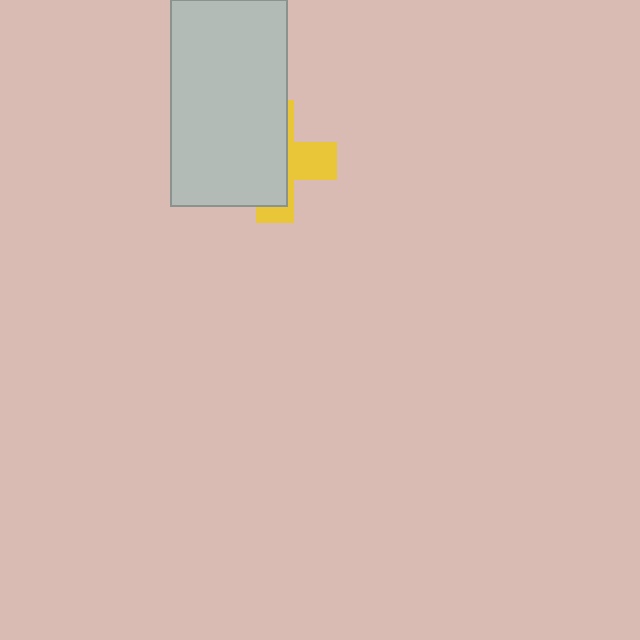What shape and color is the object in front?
The object in front is a light gray rectangle.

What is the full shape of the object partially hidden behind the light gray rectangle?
The partially hidden object is a yellow cross.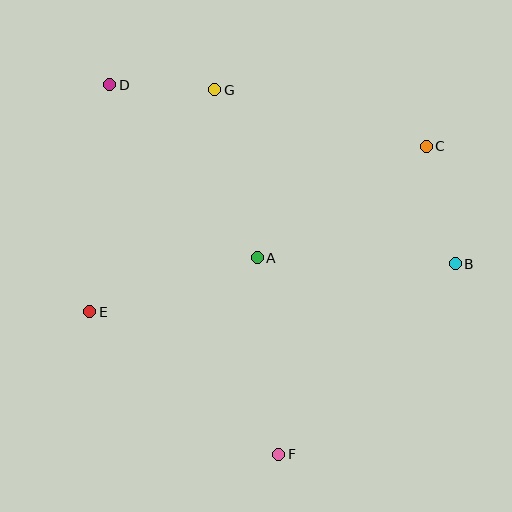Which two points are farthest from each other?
Points D and F are farthest from each other.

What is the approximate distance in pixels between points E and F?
The distance between E and F is approximately 237 pixels.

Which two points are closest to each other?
Points D and G are closest to each other.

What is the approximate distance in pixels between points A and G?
The distance between A and G is approximately 173 pixels.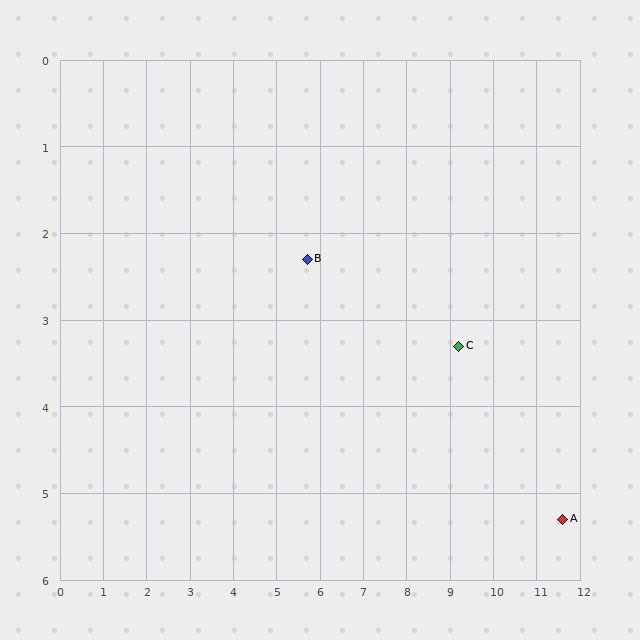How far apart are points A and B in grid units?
Points A and B are about 6.6 grid units apart.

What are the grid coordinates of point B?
Point B is at approximately (5.7, 2.3).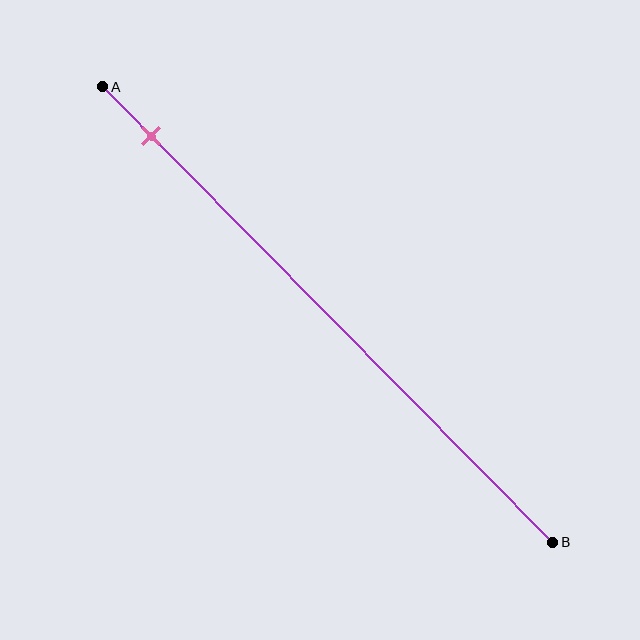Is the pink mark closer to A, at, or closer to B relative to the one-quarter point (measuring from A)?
The pink mark is closer to point A than the one-quarter point of segment AB.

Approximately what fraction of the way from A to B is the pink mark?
The pink mark is approximately 10% of the way from A to B.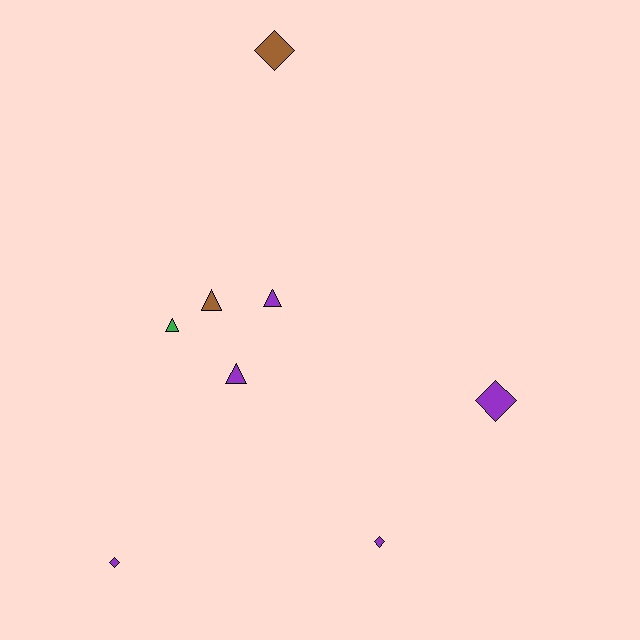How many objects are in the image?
There are 8 objects.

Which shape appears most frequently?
Diamond, with 4 objects.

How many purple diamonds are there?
There are 3 purple diamonds.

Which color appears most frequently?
Purple, with 5 objects.